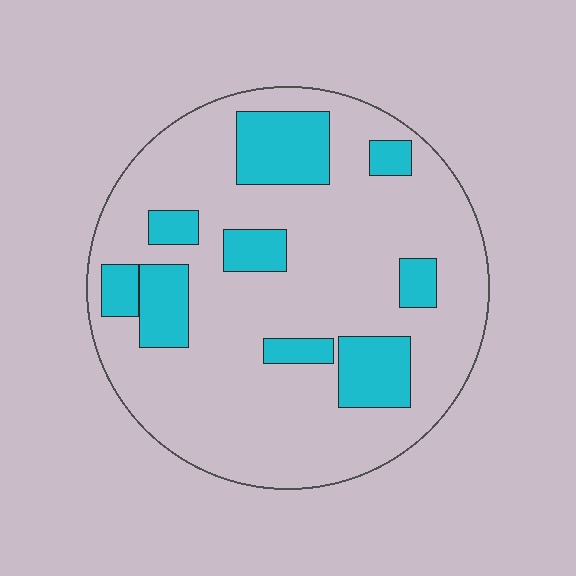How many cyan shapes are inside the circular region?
9.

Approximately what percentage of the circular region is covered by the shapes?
Approximately 20%.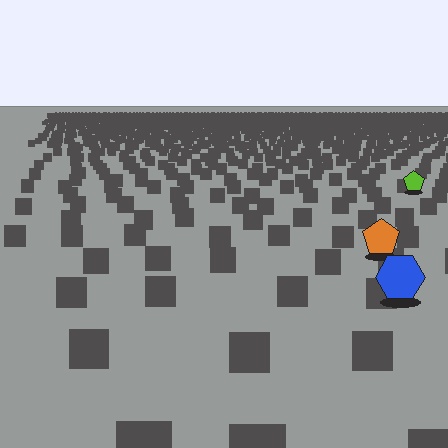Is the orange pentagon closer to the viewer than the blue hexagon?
No. The blue hexagon is closer — you can tell from the texture gradient: the ground texture is coarser near it.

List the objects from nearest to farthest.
From nearest to farthest: the blue hexagon, the orange pentagon, the lime pentagon.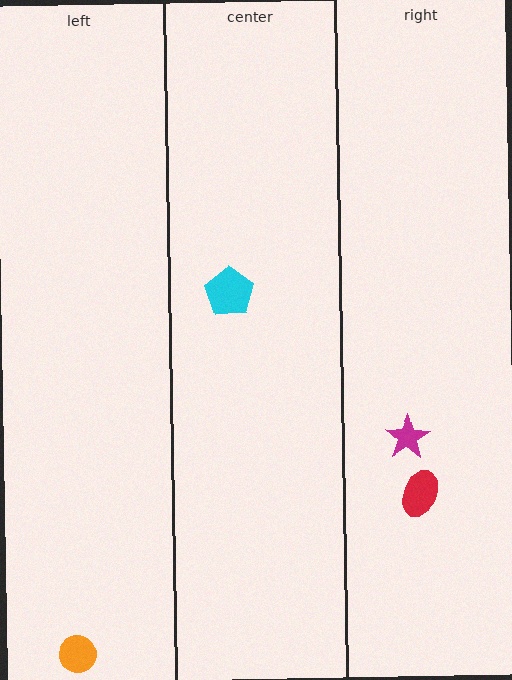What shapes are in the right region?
The red ellipse, the magenta star.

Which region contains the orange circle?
The left region.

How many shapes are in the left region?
1.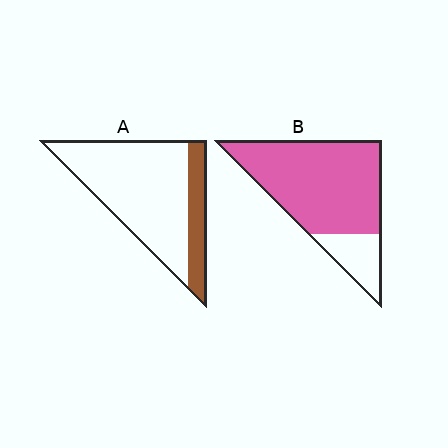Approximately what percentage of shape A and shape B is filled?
A is approximately 20% and B is approximately 80%.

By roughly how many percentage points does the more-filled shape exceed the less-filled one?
By roughly 60 percentage points (B over A).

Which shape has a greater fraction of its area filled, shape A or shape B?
Shape B.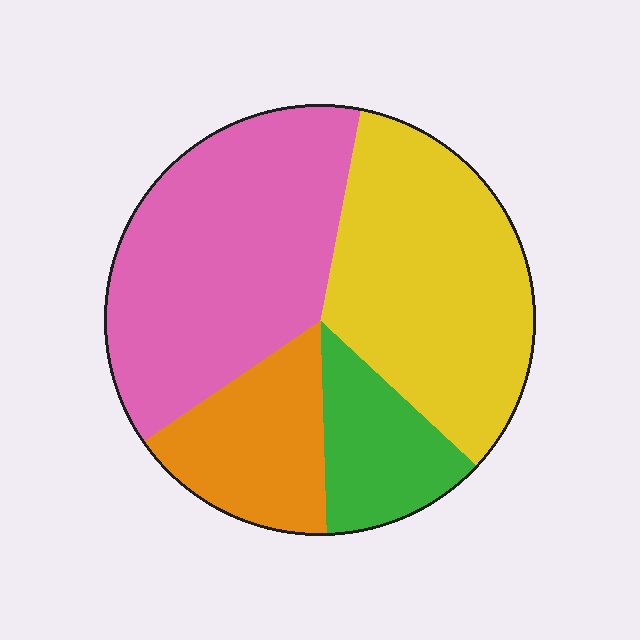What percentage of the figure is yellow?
Yellow covers roughly 35% of the figure.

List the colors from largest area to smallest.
From largest to smallest: pink, yellow, orange, green.